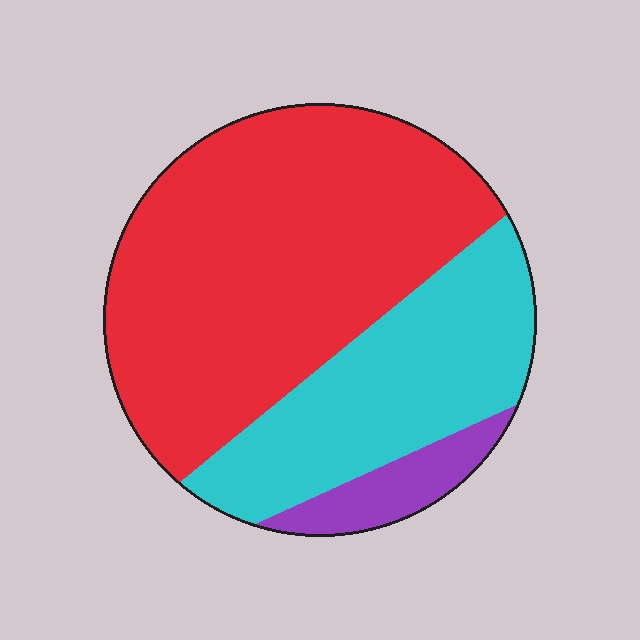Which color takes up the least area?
Purple, at roughly 10%.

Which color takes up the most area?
Red, at roughly 60%.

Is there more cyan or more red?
Red.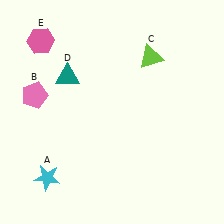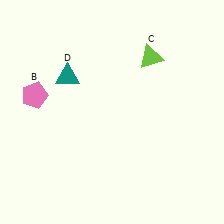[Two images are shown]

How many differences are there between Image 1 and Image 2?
There are 2 differences between the two images.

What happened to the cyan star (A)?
The cyan star (A) was removed in Image 2. It was in the bottom-left area of Image 1.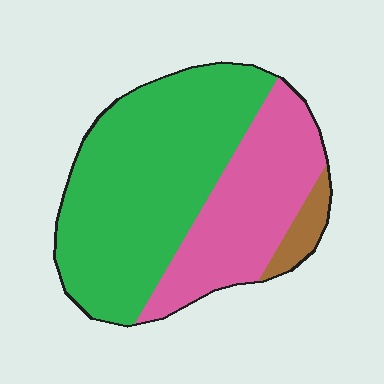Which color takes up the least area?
Brown, at roughly 5%.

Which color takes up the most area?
Green, at roughly 60%.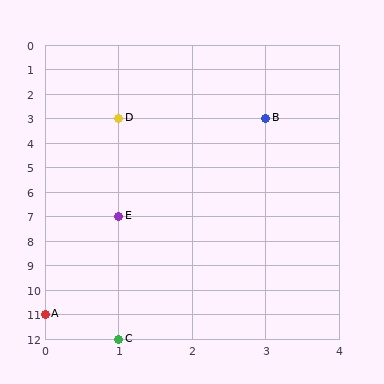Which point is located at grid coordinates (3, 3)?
Point B is at (3, 3).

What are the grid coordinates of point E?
Point E is at grid coordinates (1, 7).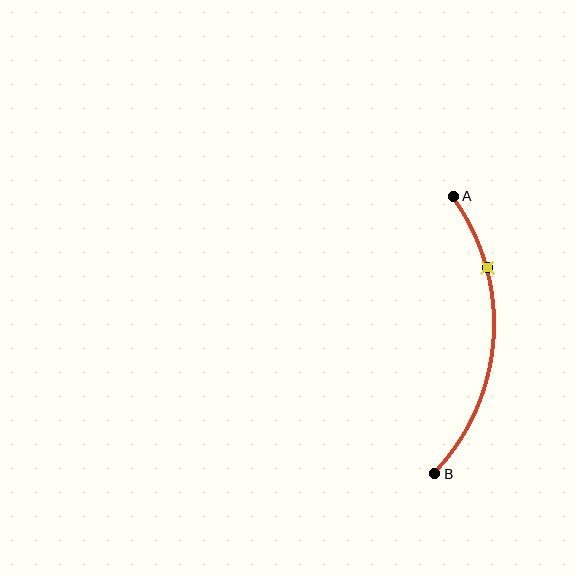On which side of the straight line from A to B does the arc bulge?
The arc bulges to the right of the straight line connecting A and B.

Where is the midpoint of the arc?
The arc midpoint is the point on the curve farthest from the straight line joining A and B. It sits to the right of that line.